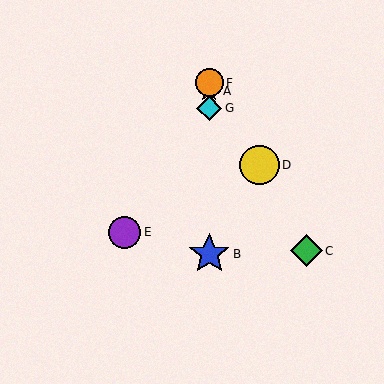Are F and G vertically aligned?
Yes, both are at x≈209.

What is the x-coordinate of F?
Object F is at x≈209.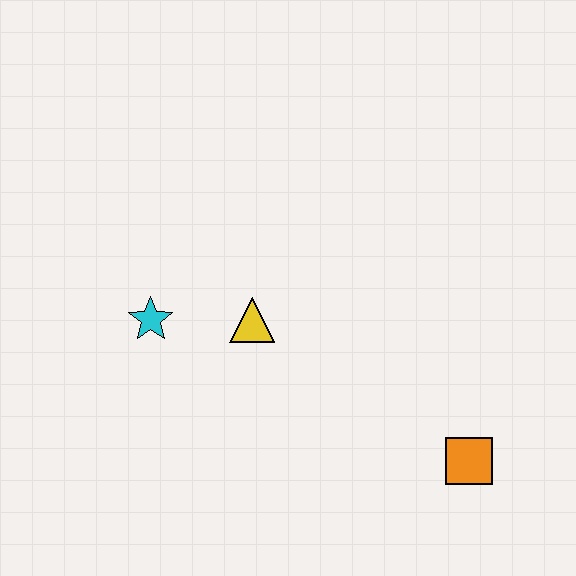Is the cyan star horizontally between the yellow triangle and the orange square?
No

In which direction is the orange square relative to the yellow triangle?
The orange square is to the right of the yellow triangle.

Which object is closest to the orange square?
The yellow triangle is closest to the orange square.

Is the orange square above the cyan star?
No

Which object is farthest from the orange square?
The cyan star is farthest from the orange square.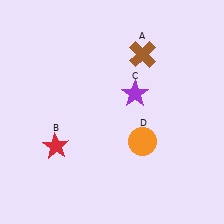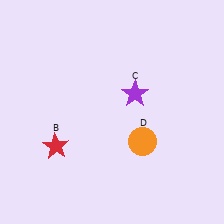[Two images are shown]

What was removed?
The brown cross (A) was removed in Image 2.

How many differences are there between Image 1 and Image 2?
There is 1 difference between the two images.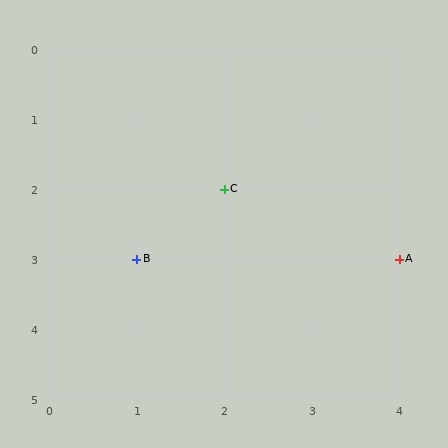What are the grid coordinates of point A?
Point A is at grid coordinates (4, 3).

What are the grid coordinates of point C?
Point C is at grid coordinates (2, 2).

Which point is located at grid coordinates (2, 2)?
Point C is at (2, 2).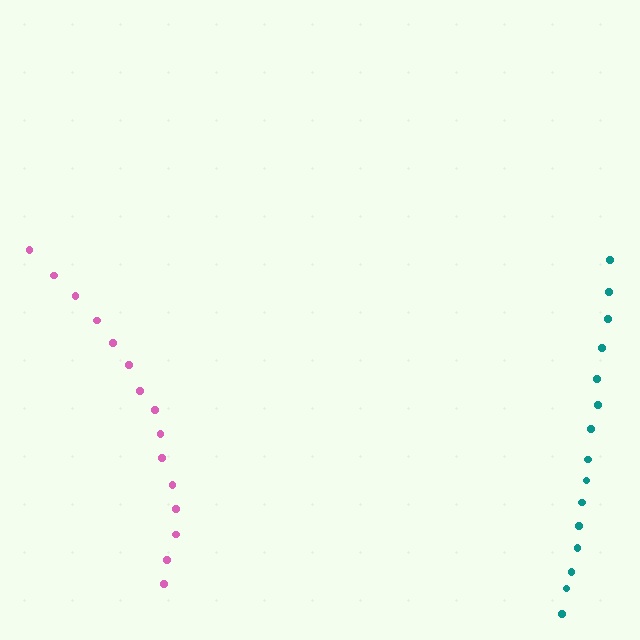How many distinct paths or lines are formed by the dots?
There are 2 distinct paths.